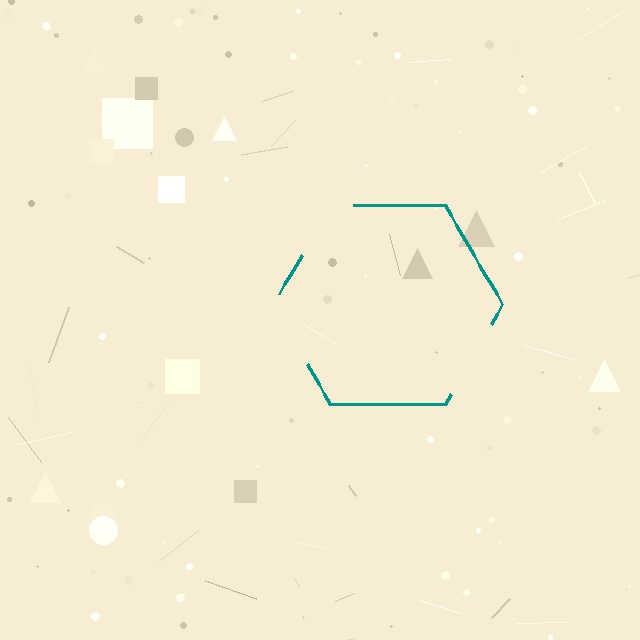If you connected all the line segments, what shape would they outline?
They would outline a hexagon.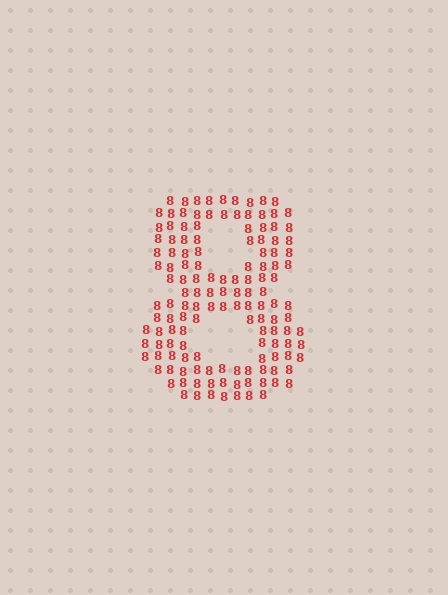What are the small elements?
The small elements are digit 8's.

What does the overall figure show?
The overall figure shows the digit 8.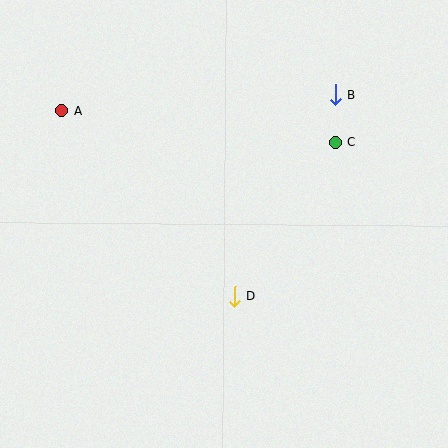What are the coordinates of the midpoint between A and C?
The midpoint between A and C is at (198, 126).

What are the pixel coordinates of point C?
Point C is at (335, 142).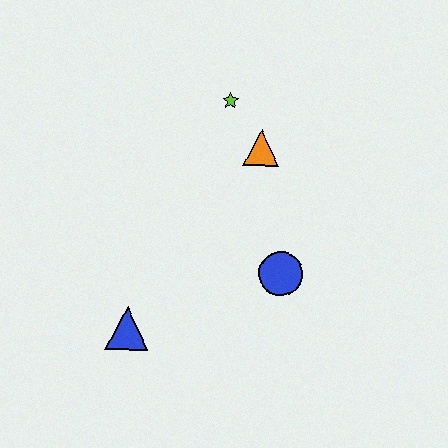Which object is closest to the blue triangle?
The blue circle is closest to the blue triangle.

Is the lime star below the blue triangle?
No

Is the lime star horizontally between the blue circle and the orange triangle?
No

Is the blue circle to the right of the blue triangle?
Yes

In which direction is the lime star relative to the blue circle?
The lime star is above the blue circle.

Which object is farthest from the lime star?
The blue triangle is farthest from the lime star.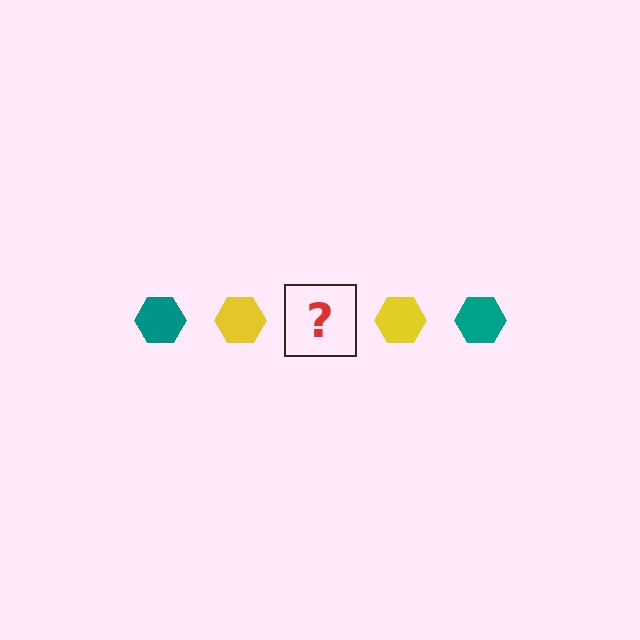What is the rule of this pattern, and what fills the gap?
The rule is that the pattern cycles through teal, yellow hexagons. The gap should be filled with a teal hexagon.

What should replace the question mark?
The question mark should be replaced with a teal hexagon.